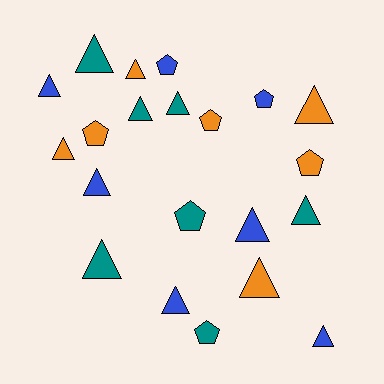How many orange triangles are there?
There are 4 orange triangles.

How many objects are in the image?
There are 21 objects.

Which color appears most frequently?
Blue, with 7 objects.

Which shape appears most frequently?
Triangle, with 14 objects.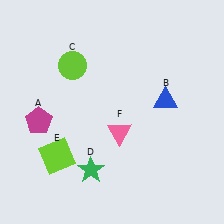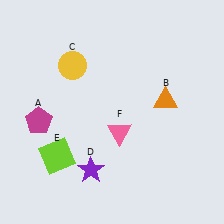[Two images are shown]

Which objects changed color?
B changed from blue to orange. C changed from lime to yellow. D changed from green to purple.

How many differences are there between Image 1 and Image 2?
There are 3 differences between the two images.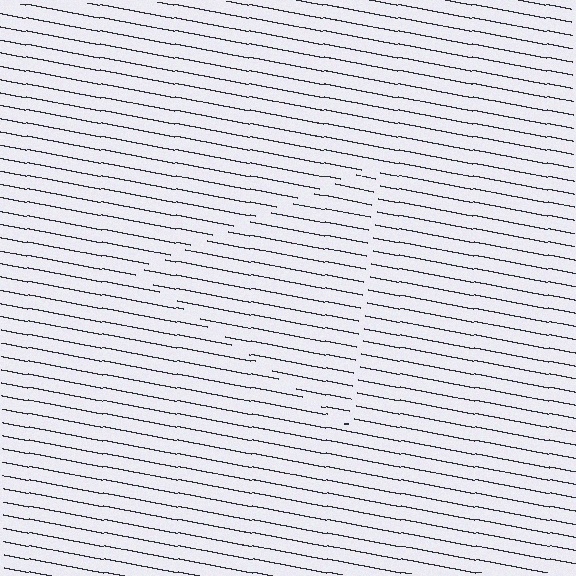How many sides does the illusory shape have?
3 sides — the line-ends trace a triangle.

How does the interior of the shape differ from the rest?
The interior of the shape contains the same grating, shifted by half a period — the contour is defined by the phase discontinuity where line-ends from the inner and outer gratings abut.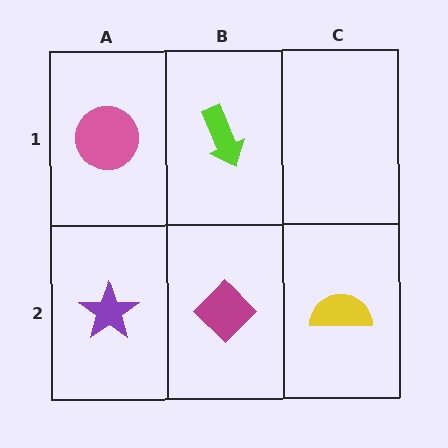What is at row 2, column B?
A magenta diamond.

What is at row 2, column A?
A purple star.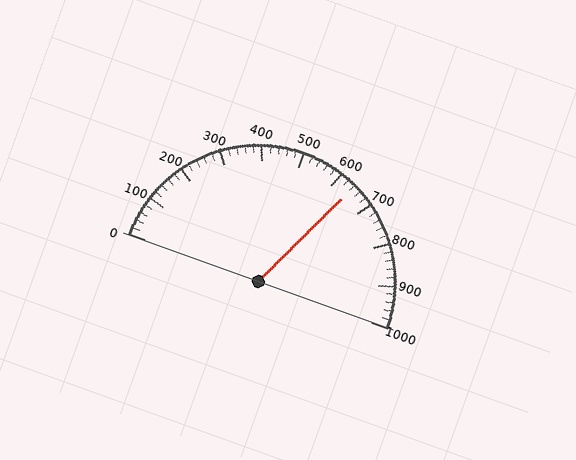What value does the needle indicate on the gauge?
The needle indicates approximately 640.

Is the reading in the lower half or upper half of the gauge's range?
The reading is in the upper half of the range (0 to 1000).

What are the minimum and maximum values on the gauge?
The gauge ranges from 0 to 1000.